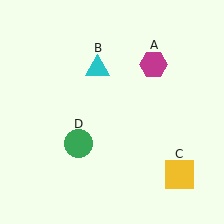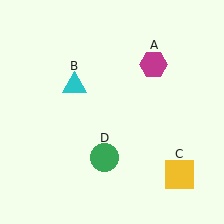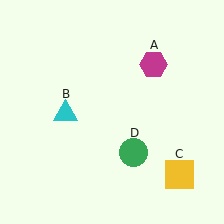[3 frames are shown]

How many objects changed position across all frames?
2 objects changed position: cyan triangle (object B), green circle (object D).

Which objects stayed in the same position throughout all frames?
Magenta hexagon (object A) and yellow square (object C) remained stationary.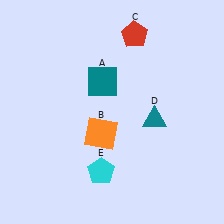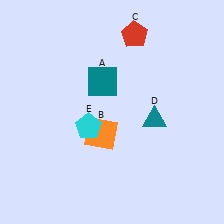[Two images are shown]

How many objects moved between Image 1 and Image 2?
1 object moved between the two images.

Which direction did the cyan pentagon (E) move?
The cyan pentagon (E) moved up.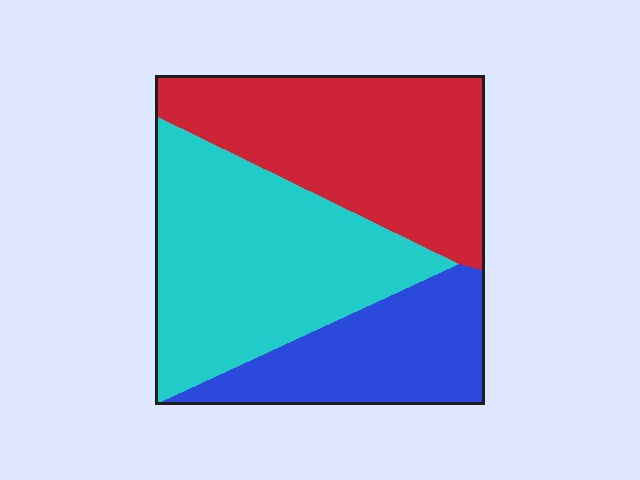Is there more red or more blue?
Red.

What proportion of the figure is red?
Red covers around 35% of the figure.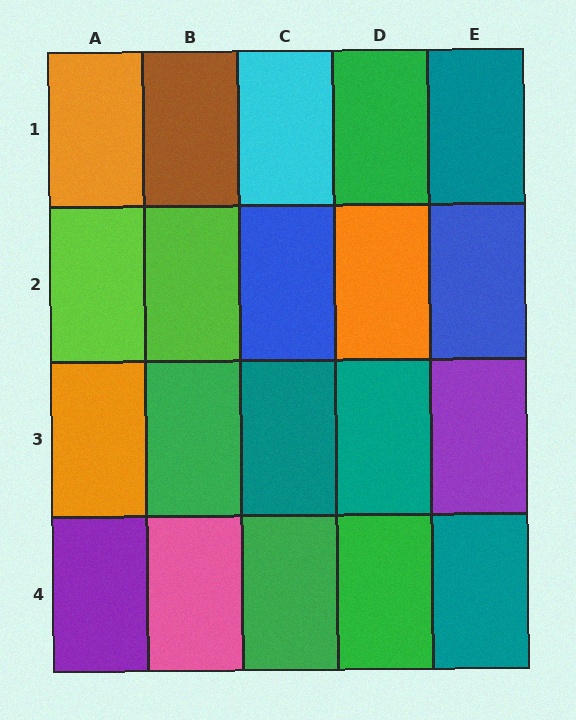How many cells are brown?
1 cell is brown.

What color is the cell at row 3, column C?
Teal.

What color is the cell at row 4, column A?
Purple.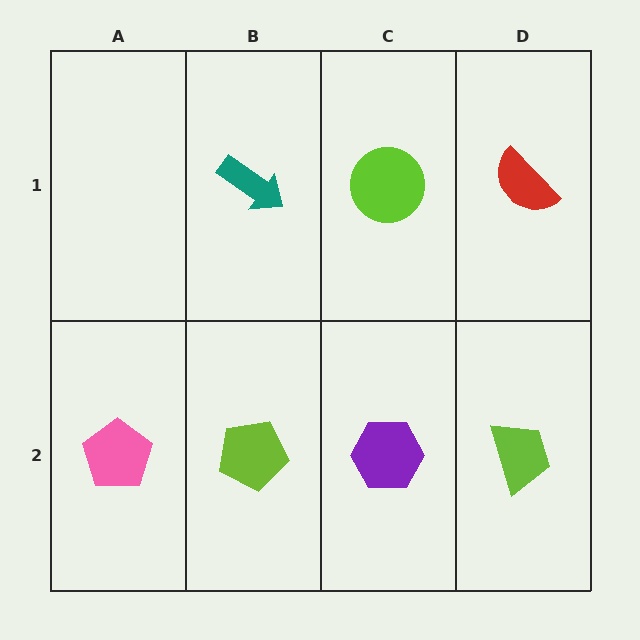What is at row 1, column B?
A teal arrow.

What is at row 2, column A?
A pink pentagon.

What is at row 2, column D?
A lime trapezoid.